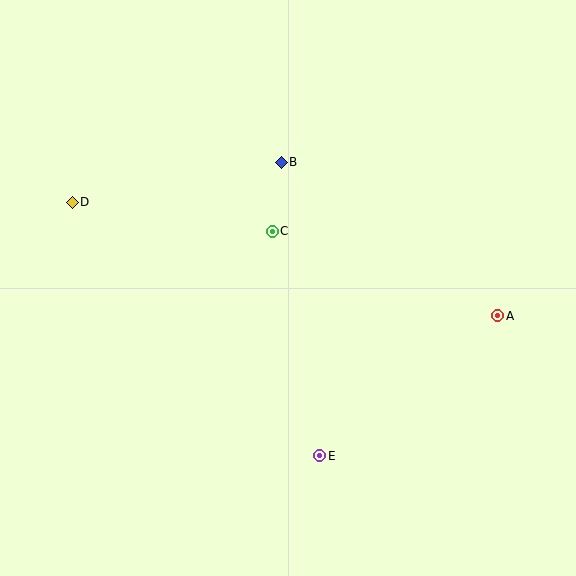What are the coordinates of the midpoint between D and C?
The midpoint between D and C is at (172, 217).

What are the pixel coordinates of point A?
Point A is at (498, 316).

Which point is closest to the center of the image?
Point C at (272, 231) is closest to the center.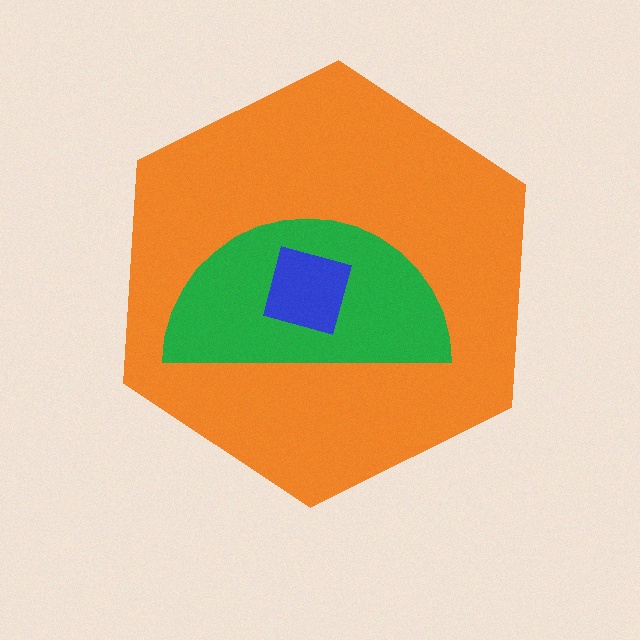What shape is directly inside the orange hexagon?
The green semicircle.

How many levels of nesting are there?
3.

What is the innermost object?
The blue square.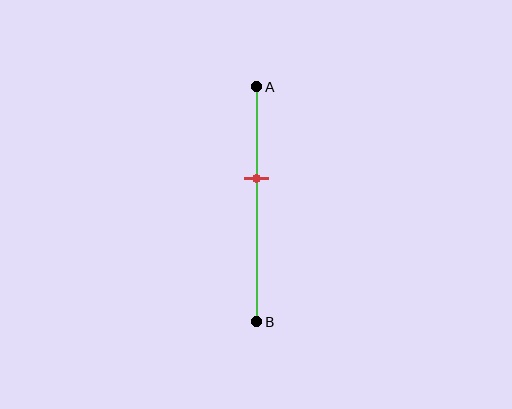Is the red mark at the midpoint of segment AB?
No, the mark is at about 40% from A, not at the 50% midpoint.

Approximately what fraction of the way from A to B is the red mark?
The red mark is approximately 40% of the way from A to B.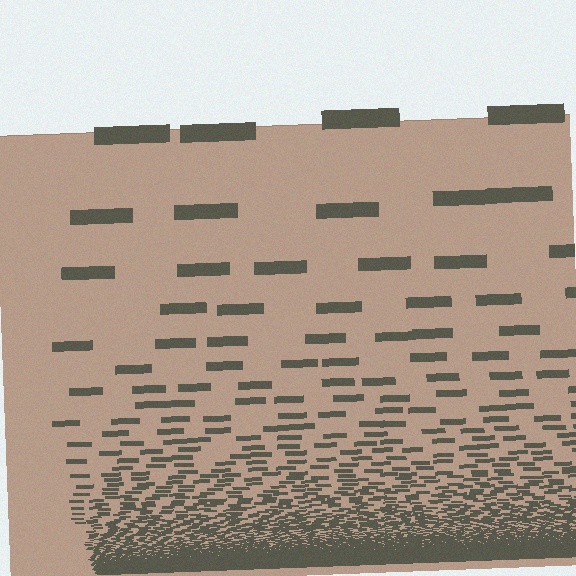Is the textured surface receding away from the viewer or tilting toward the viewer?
The surface appears to tilt toward the viewer. Texture elements get larger and sparser toward the top.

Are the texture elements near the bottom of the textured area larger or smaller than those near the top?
Smaller. The gradient is inverted — elements near the bottom are smaller and denser.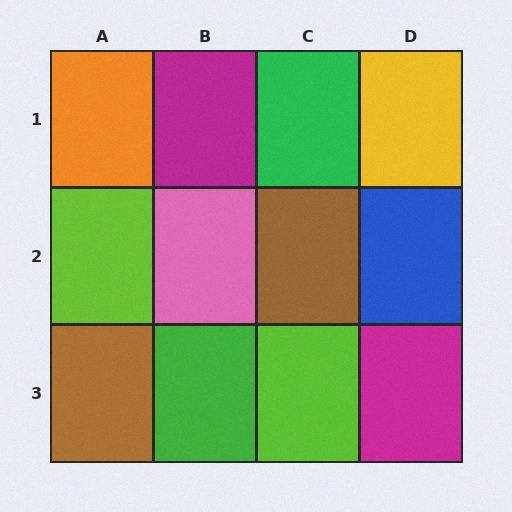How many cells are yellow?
1 cell is yellow.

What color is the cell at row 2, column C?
Brown.